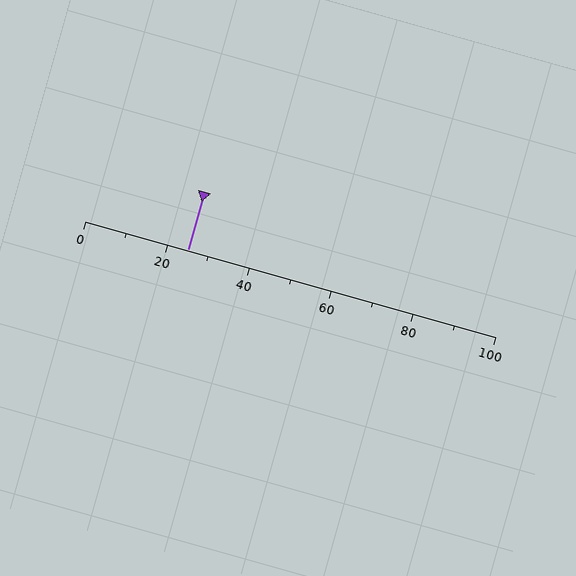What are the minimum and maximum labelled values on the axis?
The axis runs from 0 to 100.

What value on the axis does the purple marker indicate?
The marker indicates approximately 25.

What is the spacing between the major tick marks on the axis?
The major ticks are spaced 20 apart.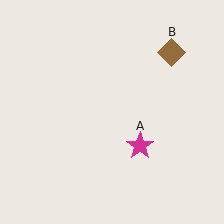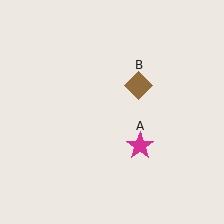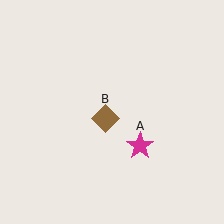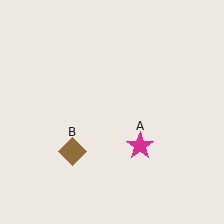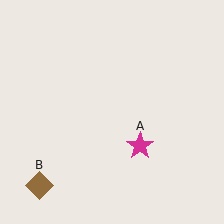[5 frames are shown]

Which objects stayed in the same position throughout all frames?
Magenta star (object A) remained stationary.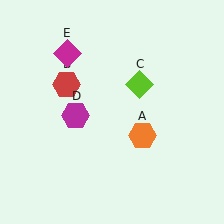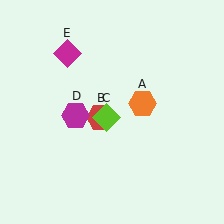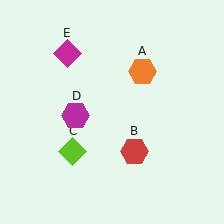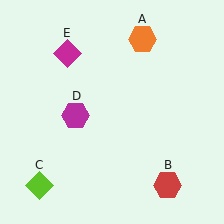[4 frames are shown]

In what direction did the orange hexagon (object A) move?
The orange hexagon (object A) moved up.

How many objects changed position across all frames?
3 objects changed position: orange hexagon (object A), red hexagon (object B), lime diamond (object C).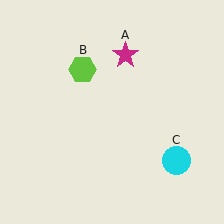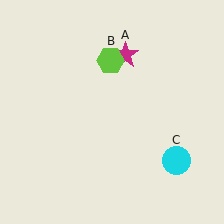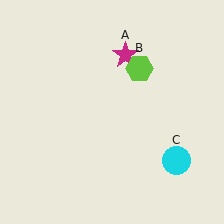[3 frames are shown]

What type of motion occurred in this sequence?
The lime hexagon (object B) rotated clockwise around the center of the scene.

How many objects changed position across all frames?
1 object changed position: lime hexagon (object B).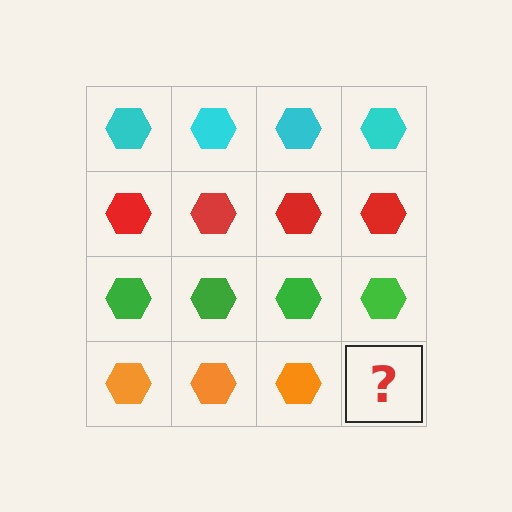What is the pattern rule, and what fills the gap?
The rule is that each row has a consistent color. The gap should be filled with an orange hexagon.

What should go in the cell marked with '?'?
The missing cell should contain an orange hexagon.